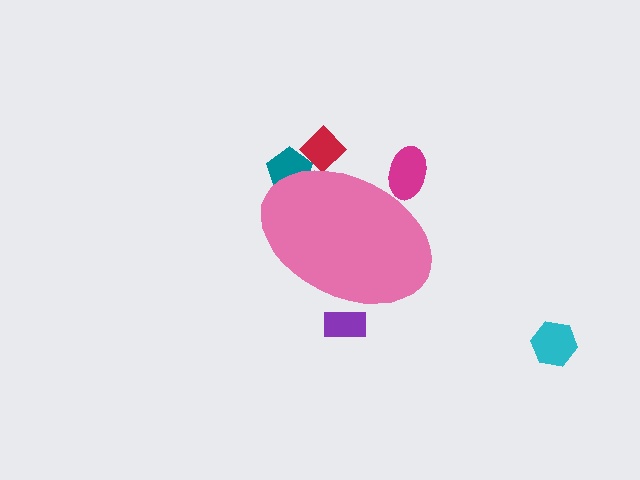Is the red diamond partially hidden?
Yes, the red diamond is partially hidden behind the pink ellipse.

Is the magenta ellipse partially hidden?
Yes, the magenta ellipse is partially hidden behind the pink ellipse.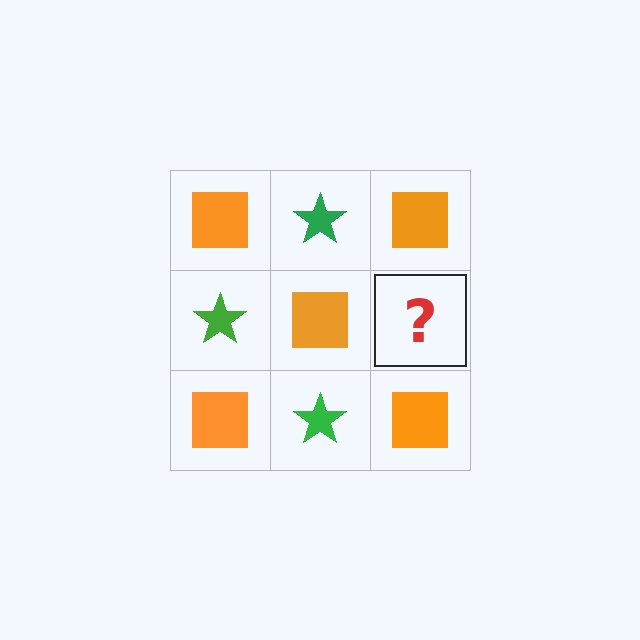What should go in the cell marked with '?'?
The missing cell should contain a green star.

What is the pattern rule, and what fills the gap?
The rule is that it alternates orange square and green star in a checkerboard pattern. The gap should be filled with a green star.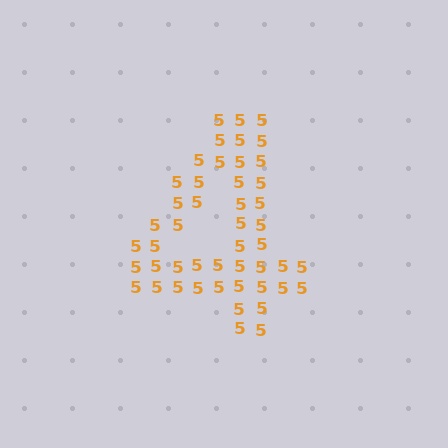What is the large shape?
The large shape is the digit 4.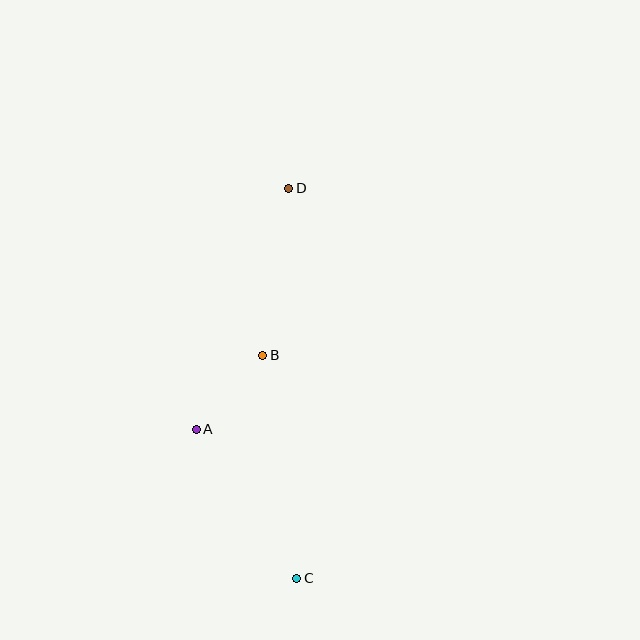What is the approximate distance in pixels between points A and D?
The distance between A and D is approximately 258 pixels.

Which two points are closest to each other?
Points A and B are closest to each other.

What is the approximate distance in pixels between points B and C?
The distance between B and C is approximately 226 pixels.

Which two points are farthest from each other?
Points C and D are farthest from each other.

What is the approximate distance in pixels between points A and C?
The distance between A and C is approximately 180 pixels.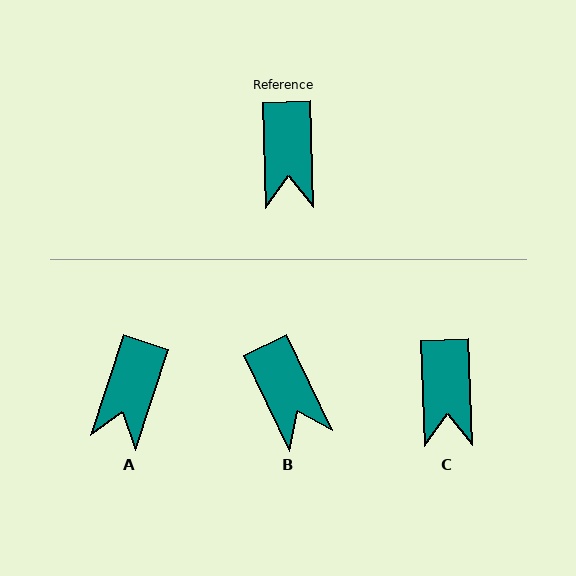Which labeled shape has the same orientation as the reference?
C.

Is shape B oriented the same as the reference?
No, it is off by about 24 degrees.